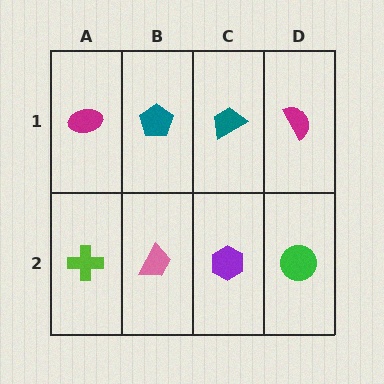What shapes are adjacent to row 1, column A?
A lime cross (row 2, column A), a teal pentagon (row 1, column B).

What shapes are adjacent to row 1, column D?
A green circle (row 2, column D), a teal trapezoid (row 1, column C).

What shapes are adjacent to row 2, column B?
A teal pentagon (row 1, column B), a lime cross (row 2, column A), a purple hexagon (row 2, column C).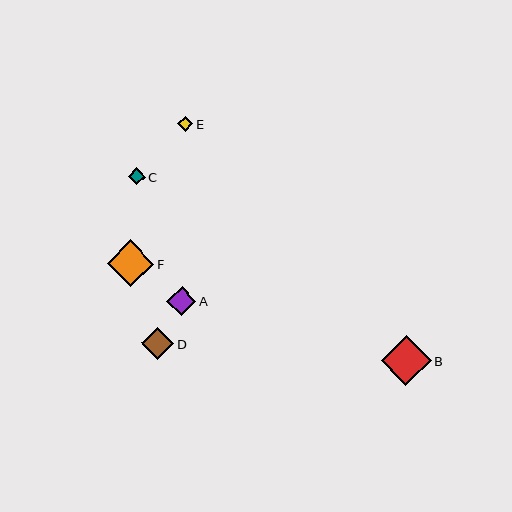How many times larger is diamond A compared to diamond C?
Diamond A is approximately 1.7 times the size of diamond C.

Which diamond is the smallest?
Diamond E is the smallest with a size of approximately 15 pixels.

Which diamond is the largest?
Diamond B is the largest with a size of approximately 50 pixels.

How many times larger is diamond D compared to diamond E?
Diamond D is approximately 2.1 times the size of diamond E.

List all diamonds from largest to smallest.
From largest to smallest: B, F, D, A, C, E.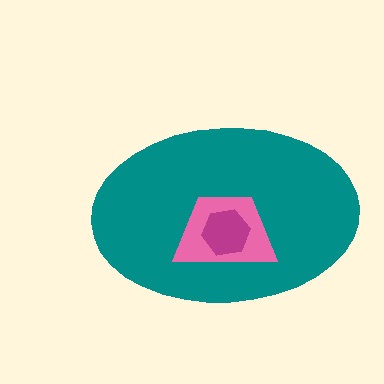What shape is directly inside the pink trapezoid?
The magenta hexagon.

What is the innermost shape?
The magenta hexagon.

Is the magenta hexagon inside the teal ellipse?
Yes.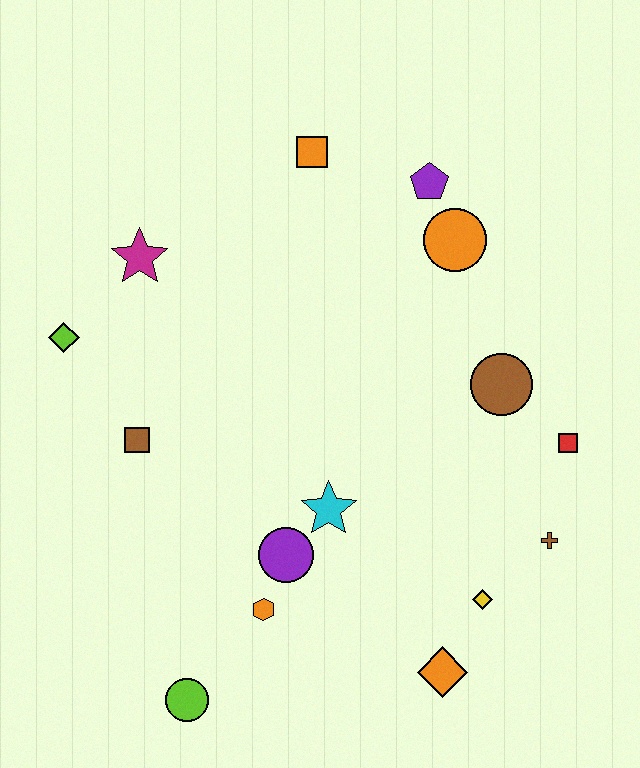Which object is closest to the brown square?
The lime diamond is closest to the brown square.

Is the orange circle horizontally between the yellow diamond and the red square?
No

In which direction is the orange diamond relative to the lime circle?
The orange diamond is to the right of the lime circle.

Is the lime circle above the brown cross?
No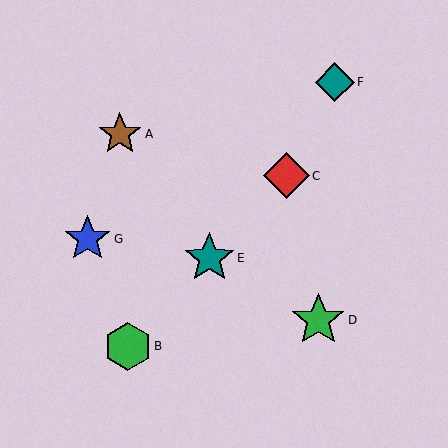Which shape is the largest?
The green star (labeled D) is the largest.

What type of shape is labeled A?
Shape A is a brown star.